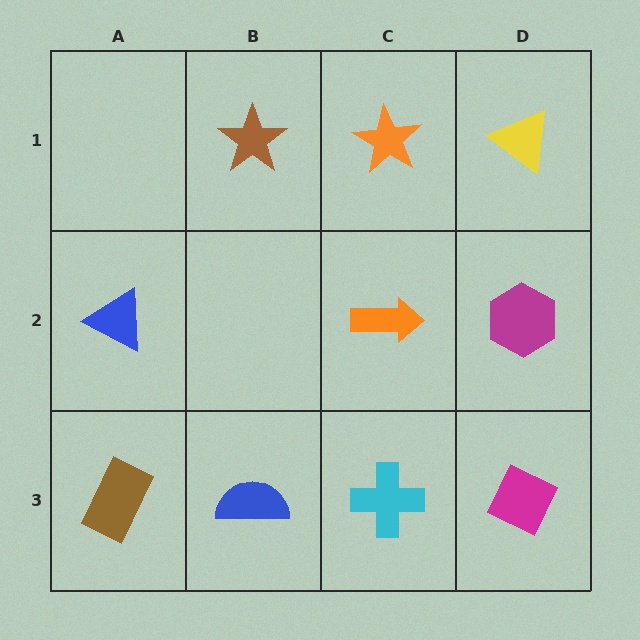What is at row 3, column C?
A cyan cross.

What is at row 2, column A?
A blue triangle.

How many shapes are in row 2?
3 shapes.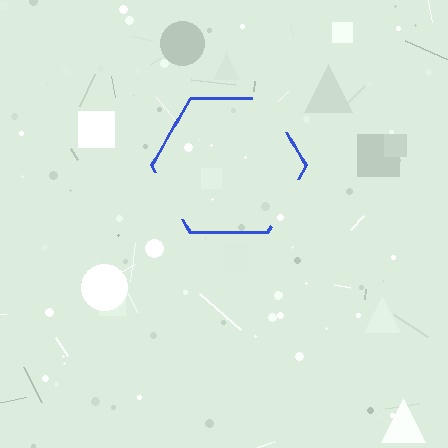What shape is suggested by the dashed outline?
The dashed outline suggests a hexagon.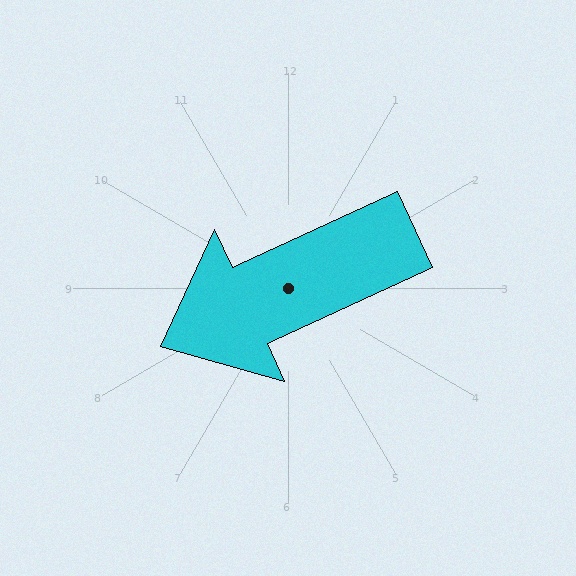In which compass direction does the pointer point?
Southwest.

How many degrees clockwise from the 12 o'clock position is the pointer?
Approximately 245 degrees.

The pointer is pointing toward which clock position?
Roughly 8 o'clock.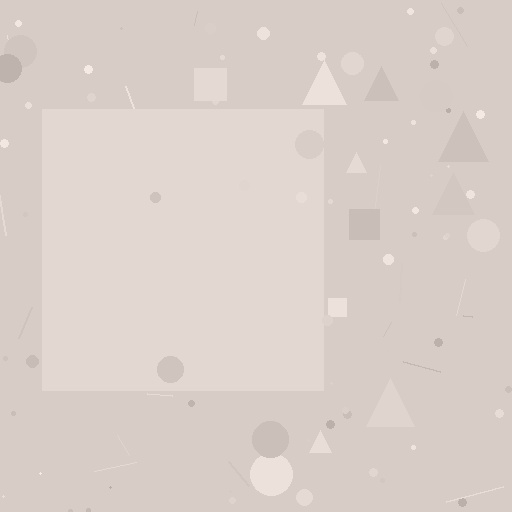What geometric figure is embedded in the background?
A square is embedded in the background.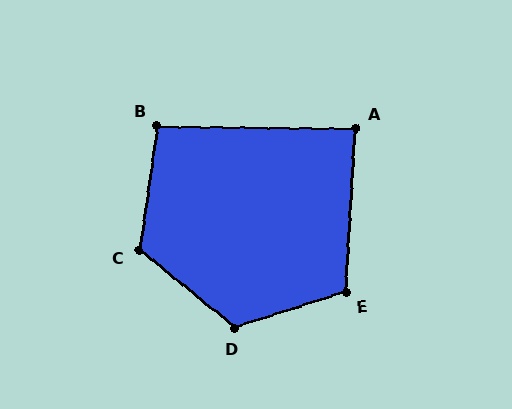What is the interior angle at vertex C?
Approximately 121 degrees (obtuse).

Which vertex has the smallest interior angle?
A, at approximately 87 degrees.